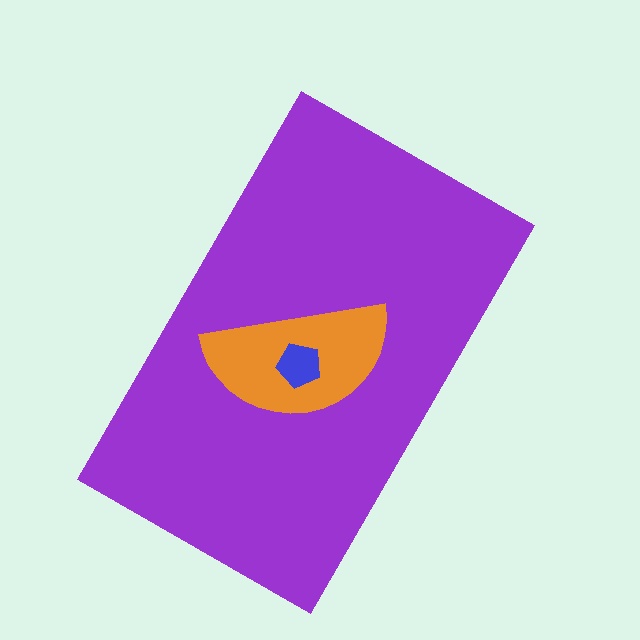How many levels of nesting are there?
3.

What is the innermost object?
The blue pentagon.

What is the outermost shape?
The purple rectangle.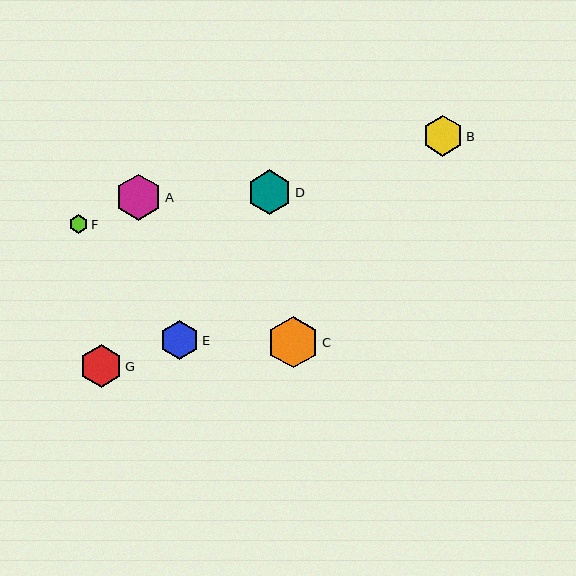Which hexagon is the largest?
Hexagon C is the largest with a size of approximately 51 pixels.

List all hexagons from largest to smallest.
From largest to smallest: C, A, D, G, B, E, F.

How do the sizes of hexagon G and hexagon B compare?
Hexagon G and hexagon B are approximately the same size.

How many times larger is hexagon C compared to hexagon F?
Hexagon C is approximately 2.7 times the size of hexagon F.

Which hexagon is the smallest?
Hexagon F is the smallest with a size of approximately 19 pixels.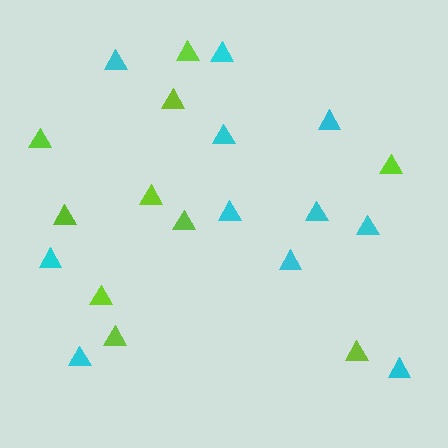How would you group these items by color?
There are 2 groups: one group of lime triangles (10) and one group of cyan triangles (11).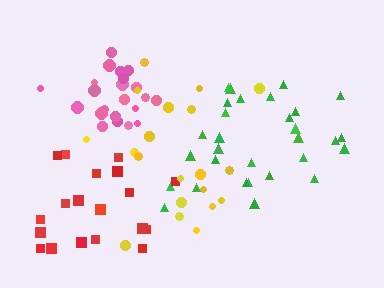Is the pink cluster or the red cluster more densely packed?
Pink.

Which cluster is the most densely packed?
Pink.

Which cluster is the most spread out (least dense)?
Red.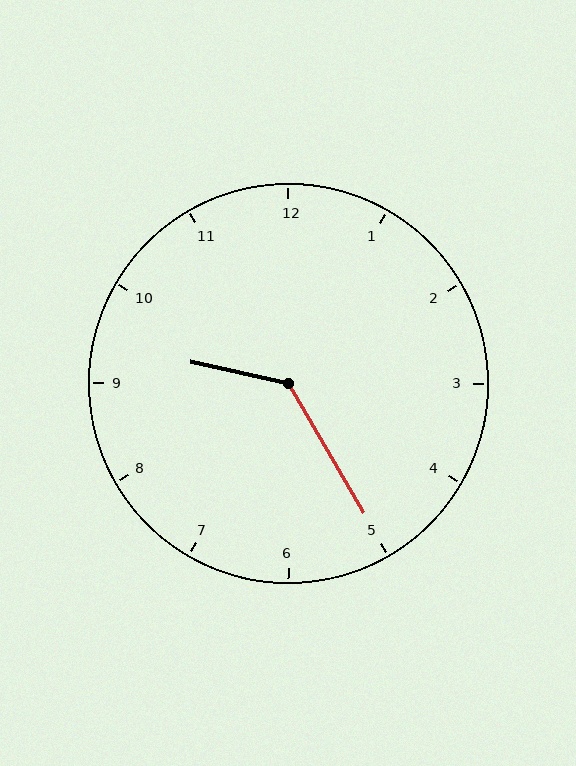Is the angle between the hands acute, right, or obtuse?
It is obtuse.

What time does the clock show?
9:25.